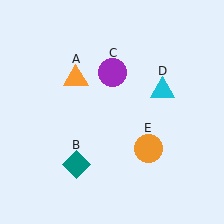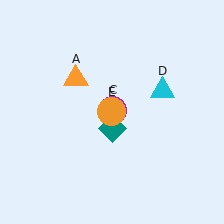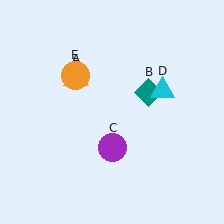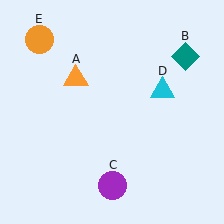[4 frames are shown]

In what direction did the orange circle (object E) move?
The orange circle (object E) moved up and to the left.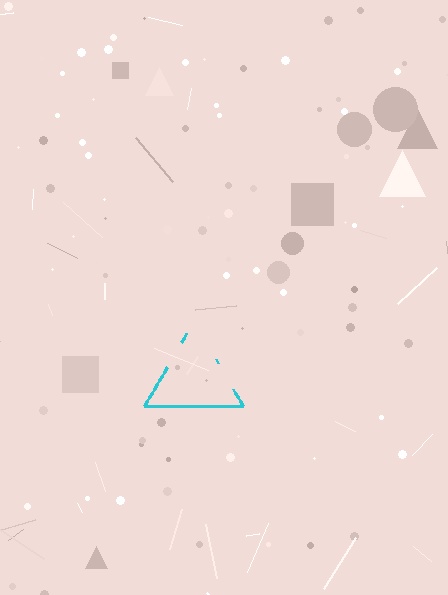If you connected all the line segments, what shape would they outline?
They would outline a triangle.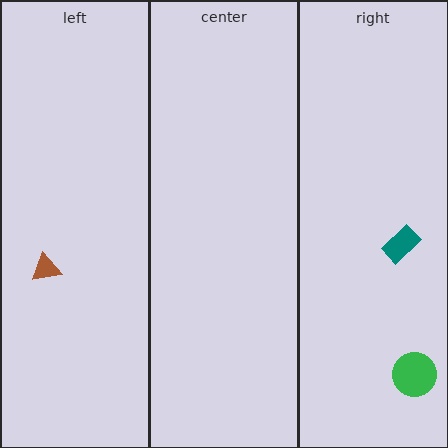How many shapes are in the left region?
1.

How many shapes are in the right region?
2.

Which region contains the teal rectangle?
The right region.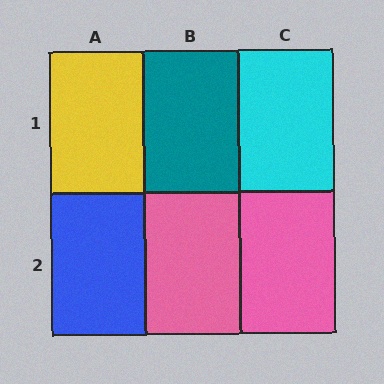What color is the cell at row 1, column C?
Cyan.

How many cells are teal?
1 cell is teal.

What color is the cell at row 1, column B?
Teal.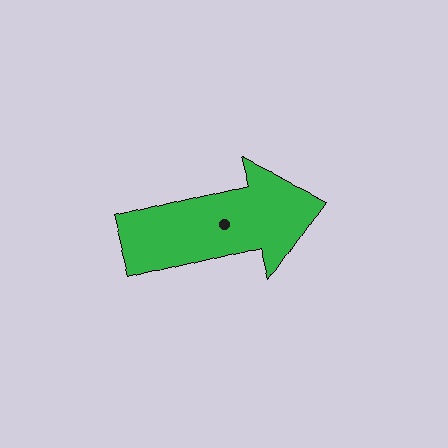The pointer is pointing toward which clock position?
Roughly 3 o'clock.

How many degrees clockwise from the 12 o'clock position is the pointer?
Approximately 75 degrees.